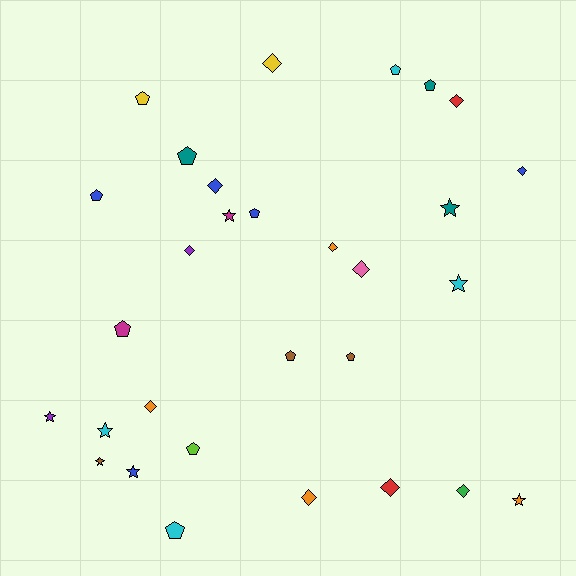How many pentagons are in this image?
There are 11 pentagons.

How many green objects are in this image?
There is 1 green object.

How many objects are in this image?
There are 30 objects.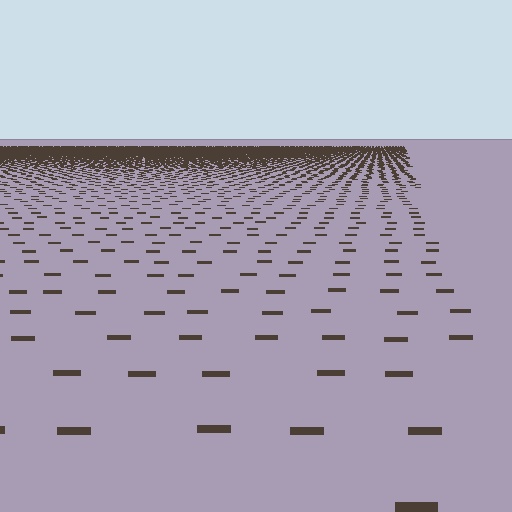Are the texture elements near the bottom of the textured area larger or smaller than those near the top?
Larger. Near the bottom, elements are closer to the viewer and appear at a bigger on-screen size.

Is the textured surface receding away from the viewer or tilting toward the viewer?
The surface is receding away from the viewer. Texture elements get smaller and denser toward the top.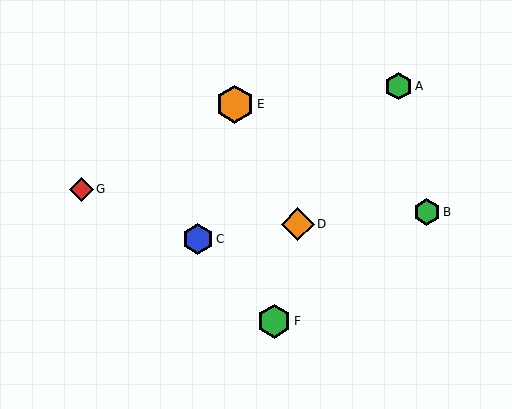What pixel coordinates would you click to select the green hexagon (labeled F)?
Click at (274, 321) to select the green hexagon F.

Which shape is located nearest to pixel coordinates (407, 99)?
The green hexagon (labeled A) at (398, 86) is nearest to that location.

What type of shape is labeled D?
Shape D is an orange diamond.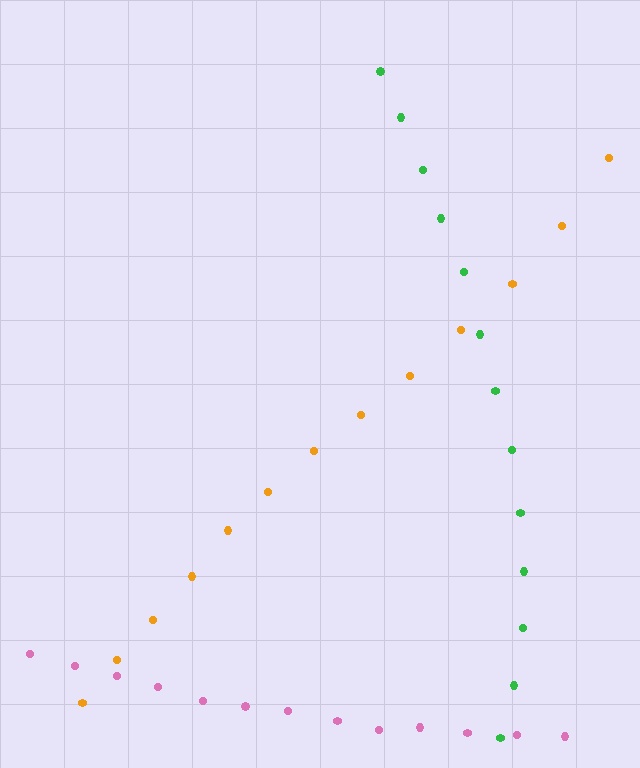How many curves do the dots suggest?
There are 3 distinct paths.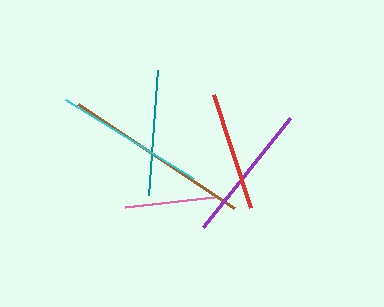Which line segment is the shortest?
The pink line is the shortest at approximately 89 pixels.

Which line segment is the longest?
The brown line is the longest at approximately 188 pixels.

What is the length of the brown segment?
The brown segment is approximately 188 pixels long.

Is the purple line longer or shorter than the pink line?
The purple line is longer than the pink line.